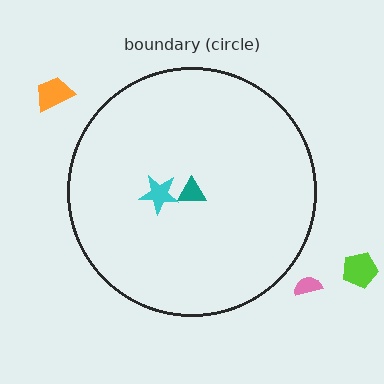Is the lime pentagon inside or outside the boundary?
Outside.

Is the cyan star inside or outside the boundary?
Inside.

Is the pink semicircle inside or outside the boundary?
Outside.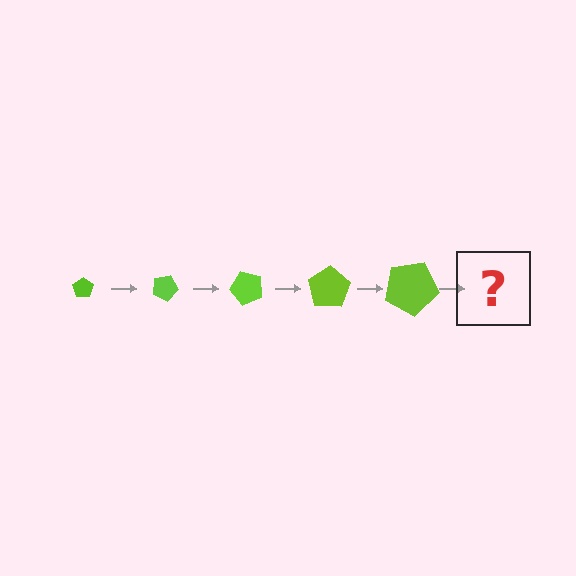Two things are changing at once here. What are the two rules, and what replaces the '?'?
The two rules are that the pentagon grows larger each step and it rotates 25 degrees each step. The '?' should be a pentagon, larger than the previous one and rotated 125 degrees from the start.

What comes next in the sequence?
The next element should be a pentagon, larger than the previous one and rotated 125 degrees from the start.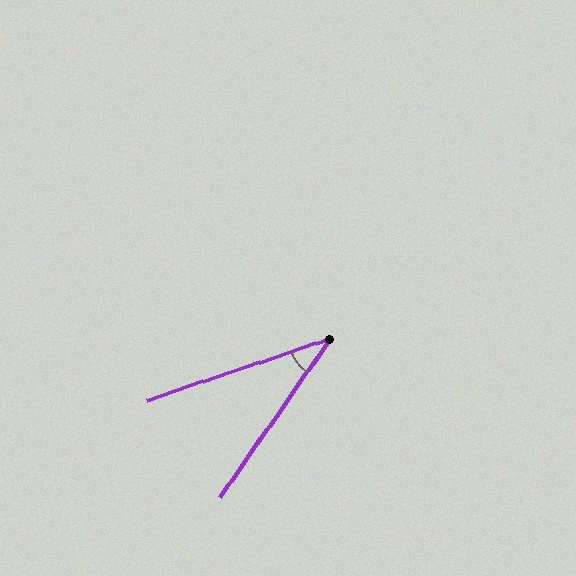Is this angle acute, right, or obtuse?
It is acute.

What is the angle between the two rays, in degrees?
Approximately 36 degrees.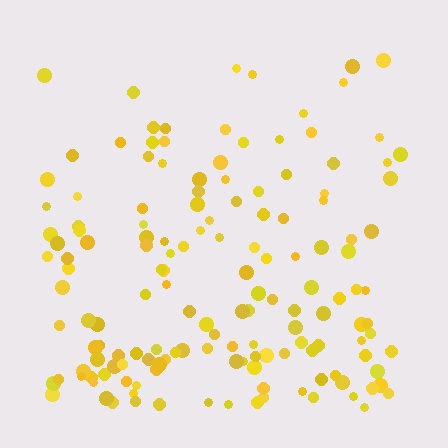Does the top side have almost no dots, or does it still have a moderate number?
Still a moderate number, just noticeably fewer than the bottom.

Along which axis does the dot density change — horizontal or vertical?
Vertical.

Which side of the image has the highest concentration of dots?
The bottom.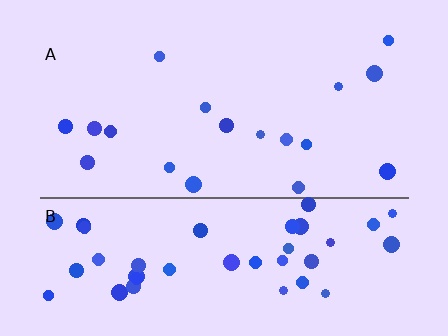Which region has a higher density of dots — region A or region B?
B (the bottom).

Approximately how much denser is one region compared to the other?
Approximately 2.7× — region B over region A.